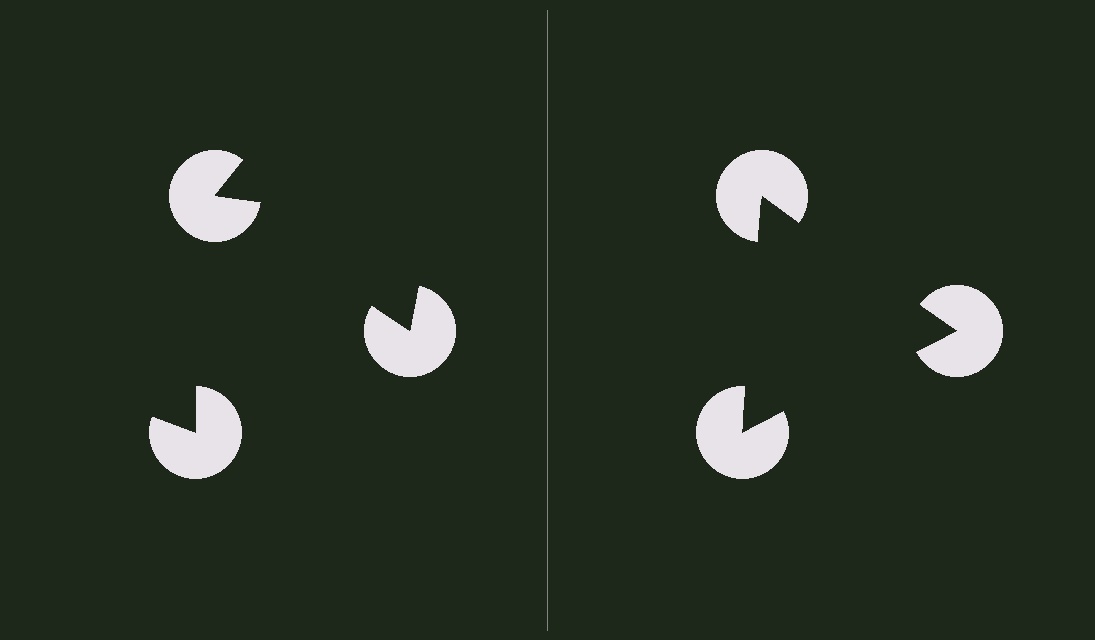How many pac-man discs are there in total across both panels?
6 — 3 on each side.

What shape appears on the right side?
An illusory triangle.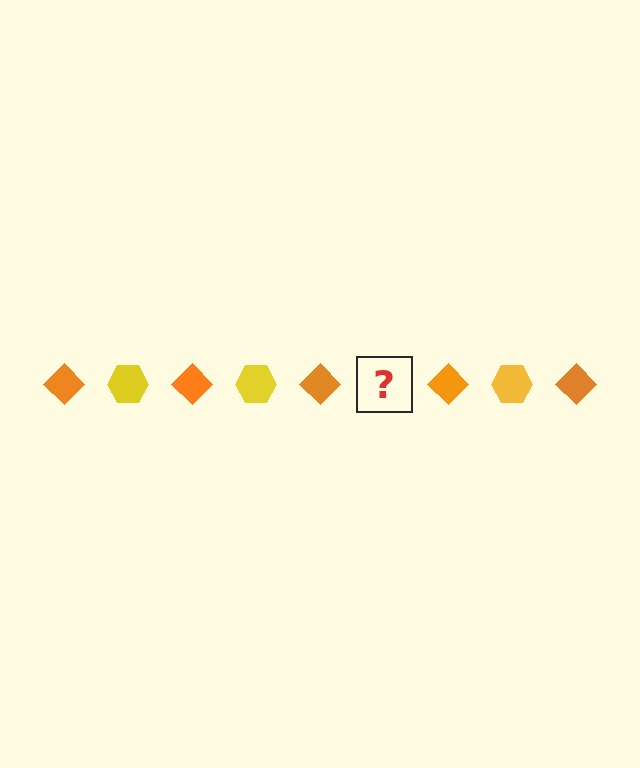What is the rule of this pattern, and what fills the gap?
The rule is that the pattern alternates between orange diamond and yellow hexagon. The gap should be filled with a yellow hexagon.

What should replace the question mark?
The question mark should be replaced with a yellow hexagon.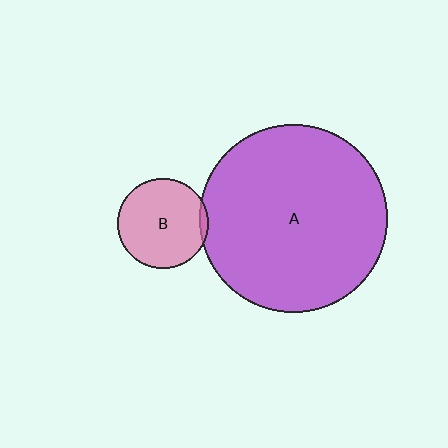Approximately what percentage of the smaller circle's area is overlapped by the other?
Approximately 5%.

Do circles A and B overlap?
Yes.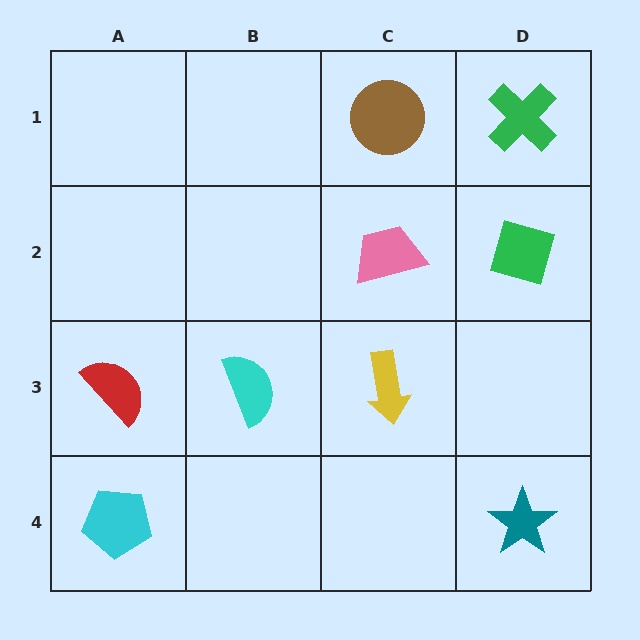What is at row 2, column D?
A green diamond.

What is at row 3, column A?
A red semicircle.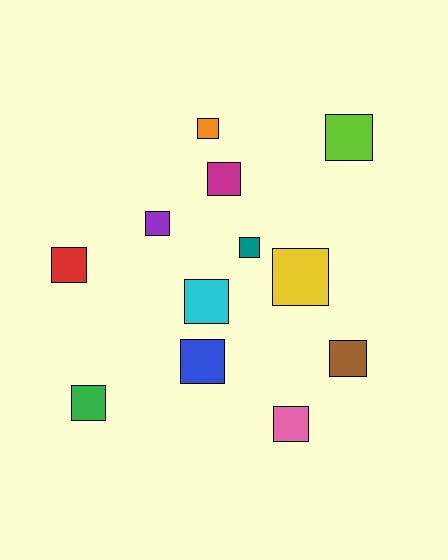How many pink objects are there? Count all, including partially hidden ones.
There is 1 pink object.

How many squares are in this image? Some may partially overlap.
There are 12 squares.